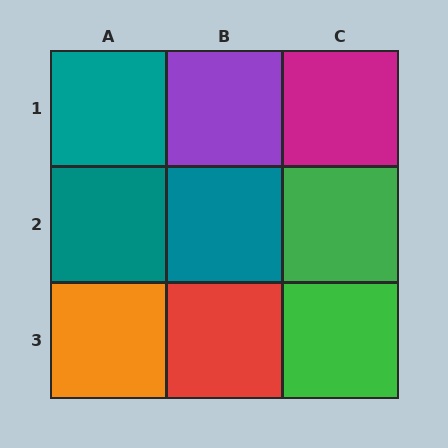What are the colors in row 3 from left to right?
Orange, red, green.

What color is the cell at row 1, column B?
Purple.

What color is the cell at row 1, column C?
Magenta.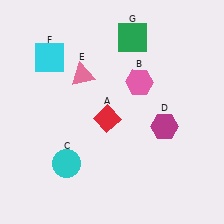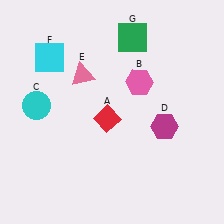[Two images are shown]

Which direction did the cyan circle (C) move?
The cyan circle (C) moved up.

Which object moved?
The cyan circle (C) moved up.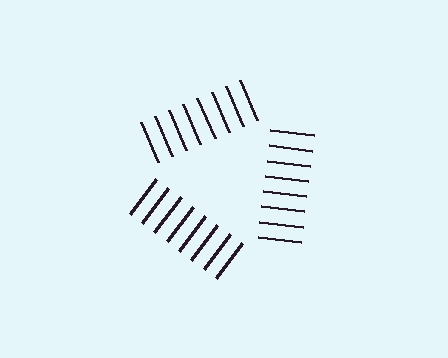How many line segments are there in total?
24 — 8 along each of the 3 edges.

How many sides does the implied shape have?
3 sides — the line-ends trace a triangle.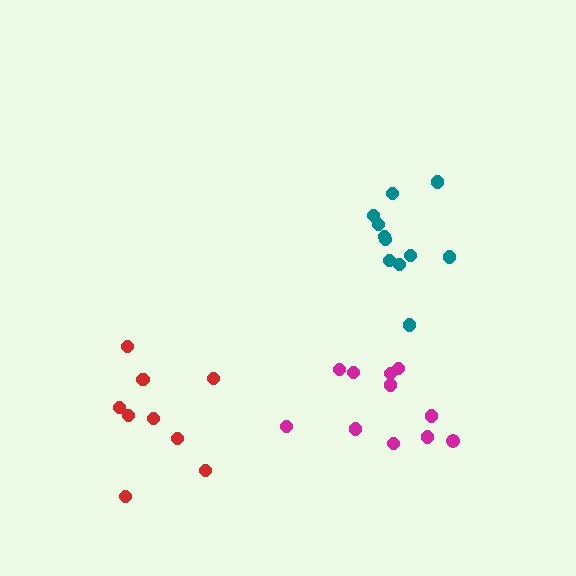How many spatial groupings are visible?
There are 3 spatial groupings.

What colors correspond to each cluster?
The clusters are colored: magenta, red, teal.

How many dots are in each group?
Group 1: 11 dots, Group 2: 9 dots, Group 3: 11 dots (31 total).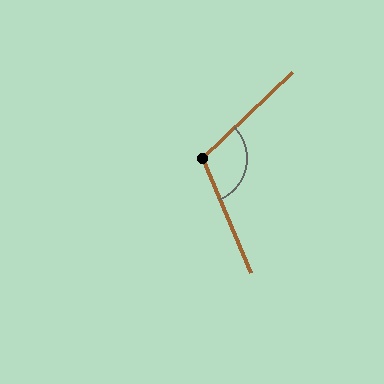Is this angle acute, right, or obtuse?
It is obtuse.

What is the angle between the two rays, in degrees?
Approximately 111 degrees.